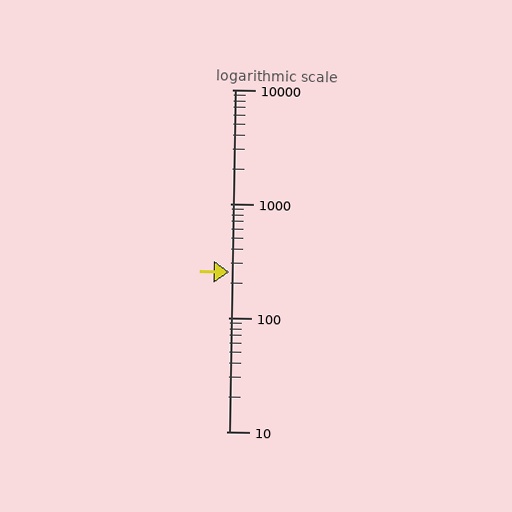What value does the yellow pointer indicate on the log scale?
The pointer indicates approximately 250.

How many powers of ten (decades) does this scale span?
The scale spans 3 decades, from 10 to 10000.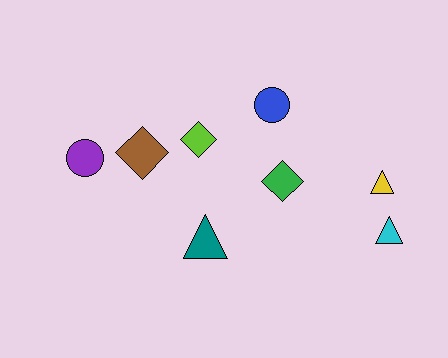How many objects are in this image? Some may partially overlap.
There are 8 objects.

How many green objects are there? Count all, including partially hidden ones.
There is 1 green object.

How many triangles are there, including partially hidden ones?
There are 3 triangles.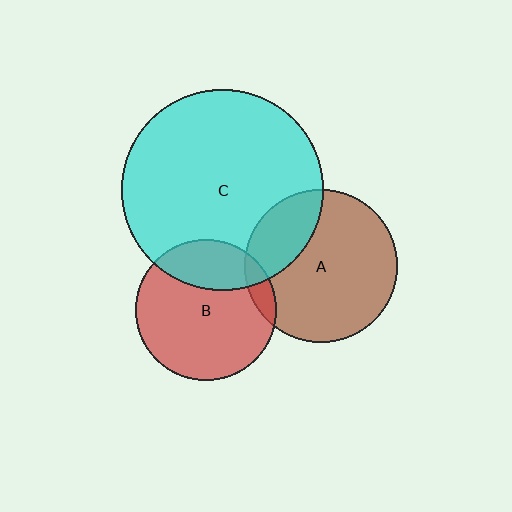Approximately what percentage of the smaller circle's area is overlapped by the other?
Approximately 25%.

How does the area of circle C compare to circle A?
Approximately 1.7 times.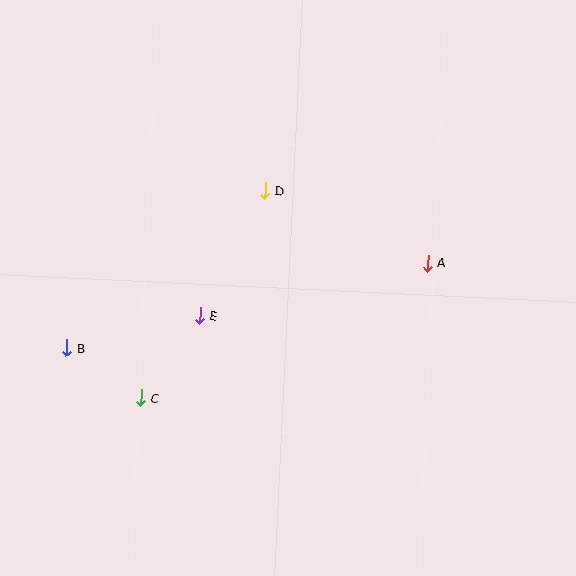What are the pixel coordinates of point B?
Point B is at (67, 348).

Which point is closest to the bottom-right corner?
Point A is closest to the bottom-right corner.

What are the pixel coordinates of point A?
Point A is at (428, 263).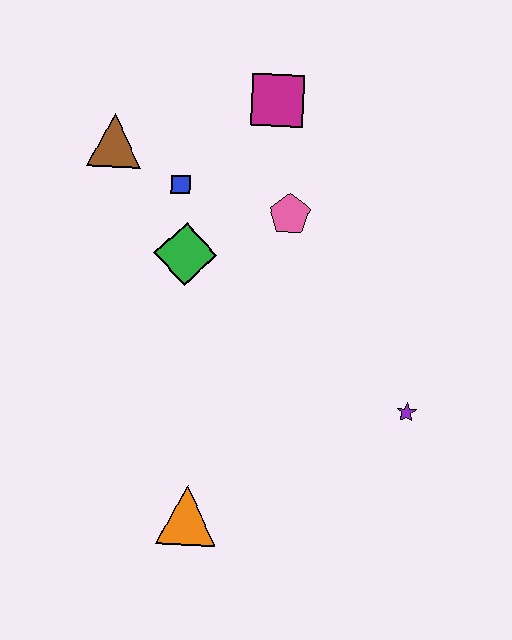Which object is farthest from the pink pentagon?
The orange triangle is farthest from the pink pentagon.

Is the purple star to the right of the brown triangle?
Yes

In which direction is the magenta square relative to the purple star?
The magenta square is above the purple star.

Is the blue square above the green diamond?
Yes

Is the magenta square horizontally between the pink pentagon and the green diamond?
Yes